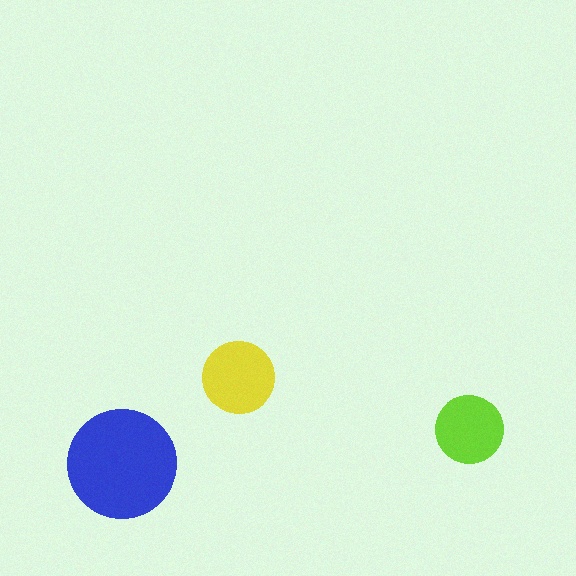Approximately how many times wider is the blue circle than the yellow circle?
About 1.5 times wider.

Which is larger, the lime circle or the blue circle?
The blue one.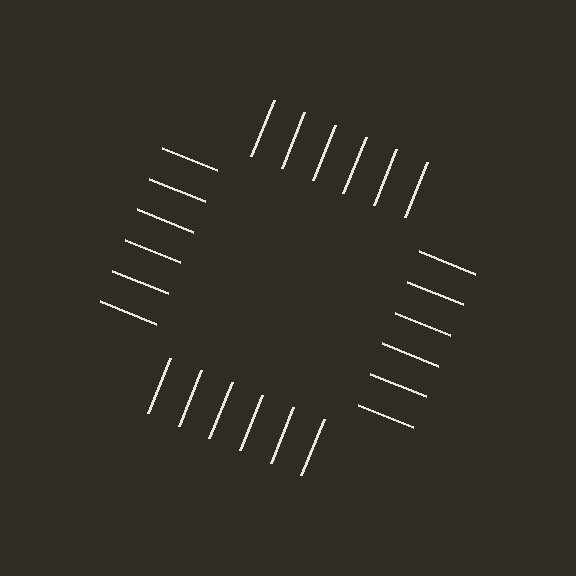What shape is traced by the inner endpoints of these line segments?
An illusory square — the line segments terminate on its edges but no continuous stroke is drawn.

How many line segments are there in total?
24 — 6 along each of the 4 edges.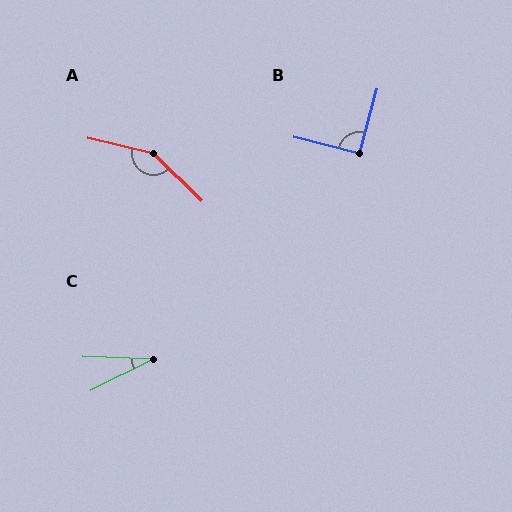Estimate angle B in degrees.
Approximately 91 degrees.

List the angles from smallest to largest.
C (29°), B (91°), A (148°).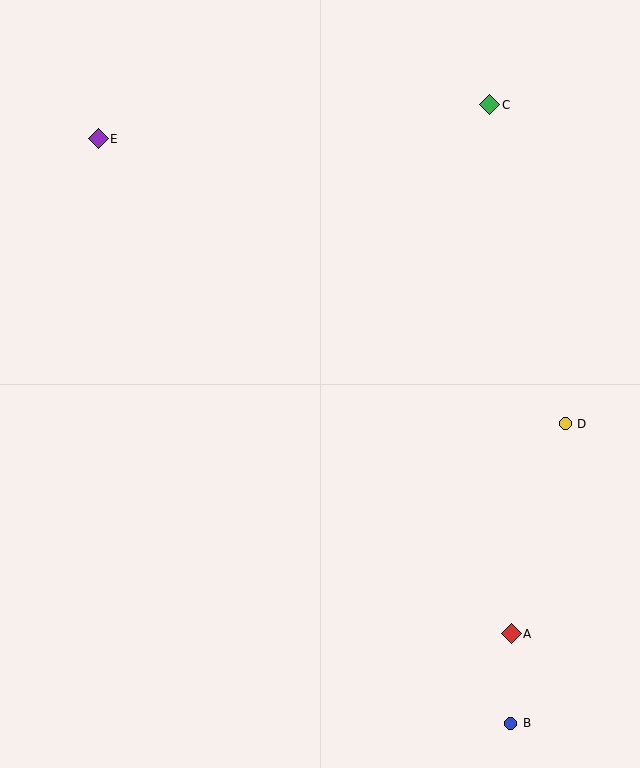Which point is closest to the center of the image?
Point D at (565, 424) is closest to the center.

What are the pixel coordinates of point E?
Point E is at (98, 139).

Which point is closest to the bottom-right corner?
Point B is closest to the bottom-right corner.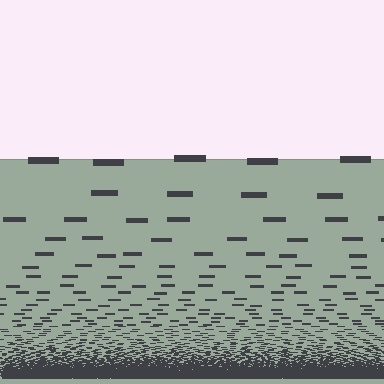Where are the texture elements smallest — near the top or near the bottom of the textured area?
Near the bottom.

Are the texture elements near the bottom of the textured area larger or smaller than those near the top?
Smaller. The gradient is inverted — elements near the bottom are smaller and denser.